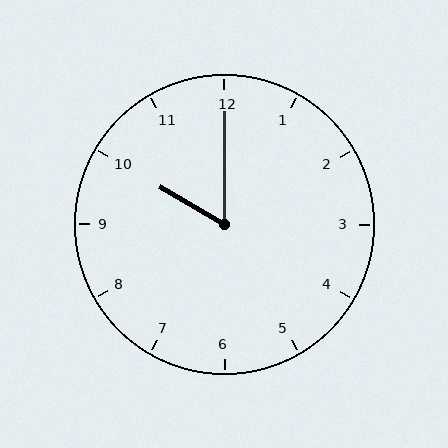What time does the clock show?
10:00.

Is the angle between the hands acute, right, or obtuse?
It is acute.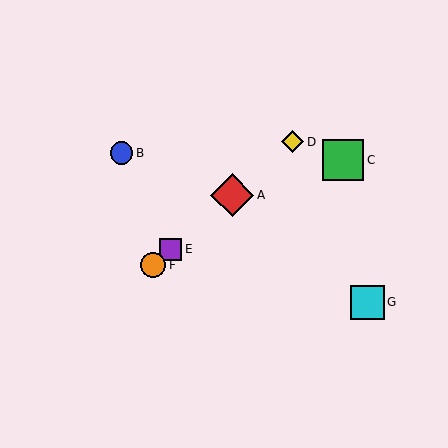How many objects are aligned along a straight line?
4 objects (A, D, E, F) are aligned along a straight line.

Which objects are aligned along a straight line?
Objects A, D, E, F are aligned along a straight line.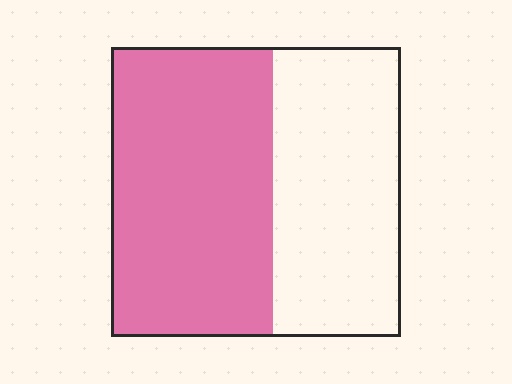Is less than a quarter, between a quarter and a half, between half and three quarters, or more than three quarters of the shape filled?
Between half and three quarters.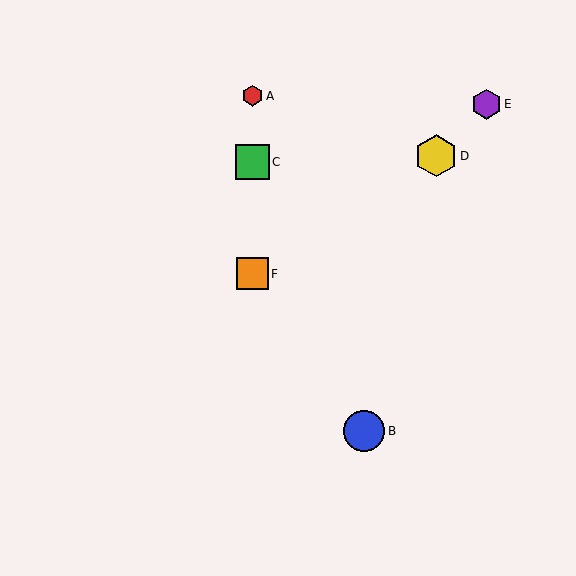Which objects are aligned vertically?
Objects A, C, F are aligned vertically.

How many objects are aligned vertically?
3 objects (A, C, F) are aligned vertically.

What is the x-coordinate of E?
Object E is at x≈486.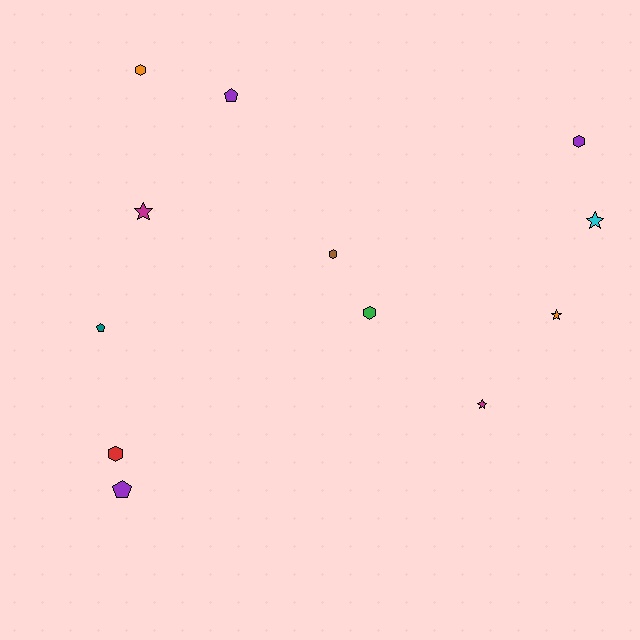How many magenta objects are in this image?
There are 2 magenta objects.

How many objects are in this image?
There are 12 objects.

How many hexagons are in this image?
There are 5 hexagons.